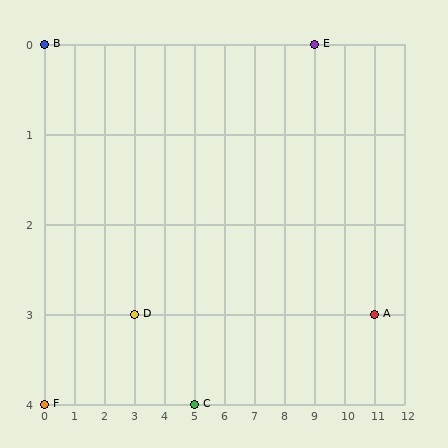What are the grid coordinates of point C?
Point C is at grid coordinates (5, 4).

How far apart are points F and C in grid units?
Points F and C are 5 columns apart.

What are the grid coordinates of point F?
Point F is at grid coordinates (0, 4).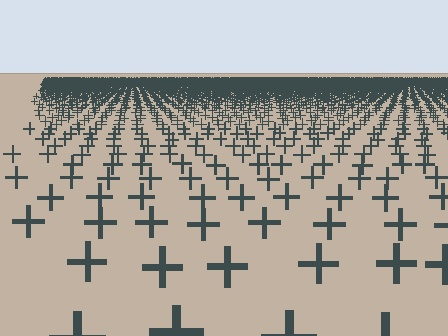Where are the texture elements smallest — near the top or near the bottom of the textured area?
Near the top.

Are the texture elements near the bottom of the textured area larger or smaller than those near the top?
Larger. Near the bottom, elements are closer to the viewer and appear at a bigger on-screen size.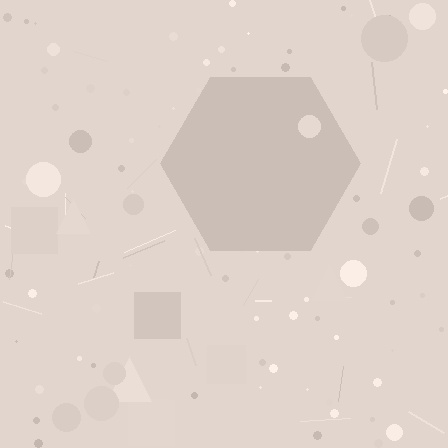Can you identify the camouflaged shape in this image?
The camouflaged shape is a hexagon.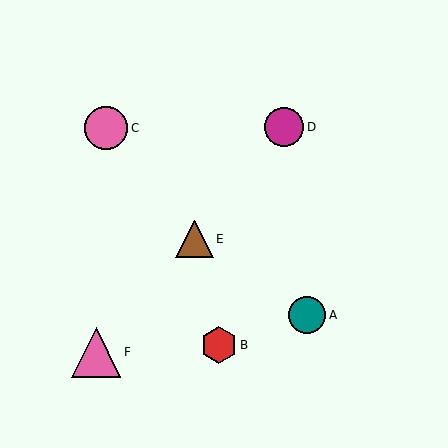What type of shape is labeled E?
Shape E is a brown triangle.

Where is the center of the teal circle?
The center of the teal circle is at (307, 315).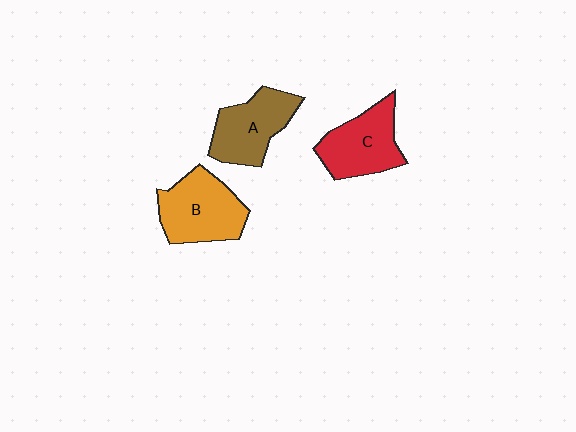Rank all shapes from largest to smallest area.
From largest to smallest: B (orange), C (red), A (brown).